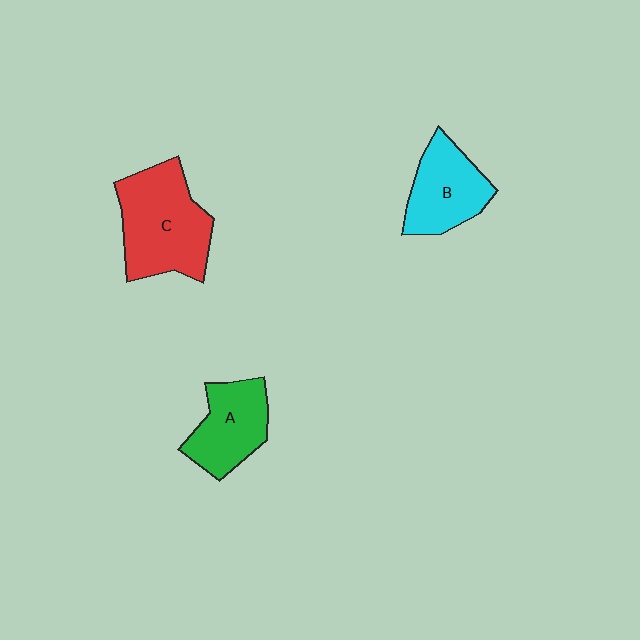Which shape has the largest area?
Shape C (red).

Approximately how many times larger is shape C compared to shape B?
Approximately 1.5 times.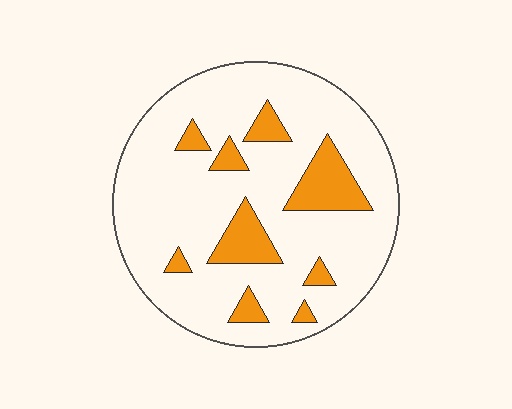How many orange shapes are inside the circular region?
9.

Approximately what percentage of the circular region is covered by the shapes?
Approximately 15%.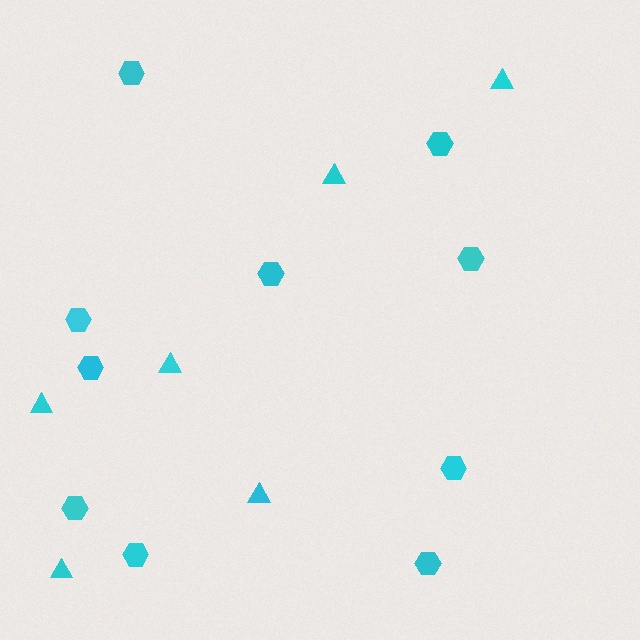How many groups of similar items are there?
There are 2 groups: one group of hexagons (10) and one group of triangles (6).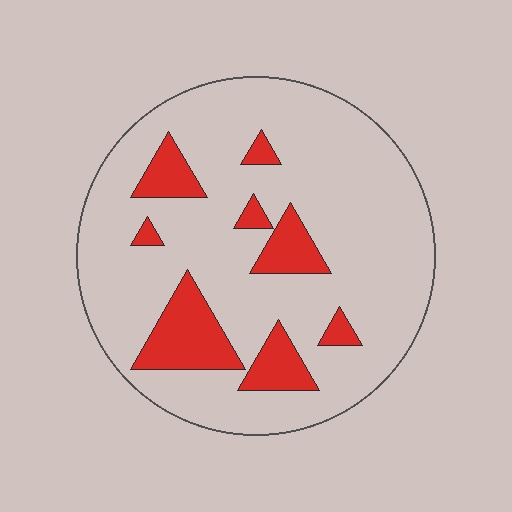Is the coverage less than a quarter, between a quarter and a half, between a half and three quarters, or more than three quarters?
Less than a quarter.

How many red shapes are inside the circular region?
8.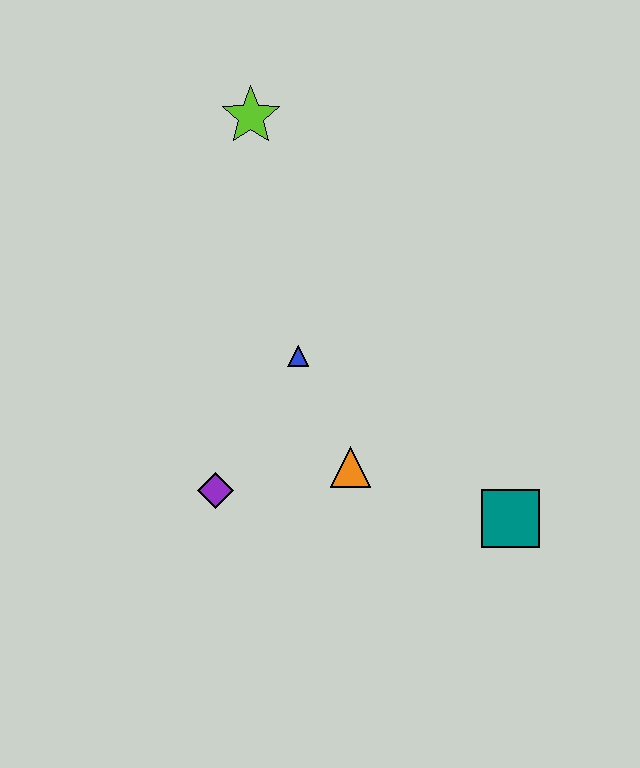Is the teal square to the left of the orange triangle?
No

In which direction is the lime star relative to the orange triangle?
The lime star is above the orange triangle.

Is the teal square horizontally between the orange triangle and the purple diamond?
No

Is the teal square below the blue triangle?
Yes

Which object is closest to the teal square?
The orange triangle is closest to the teal square.